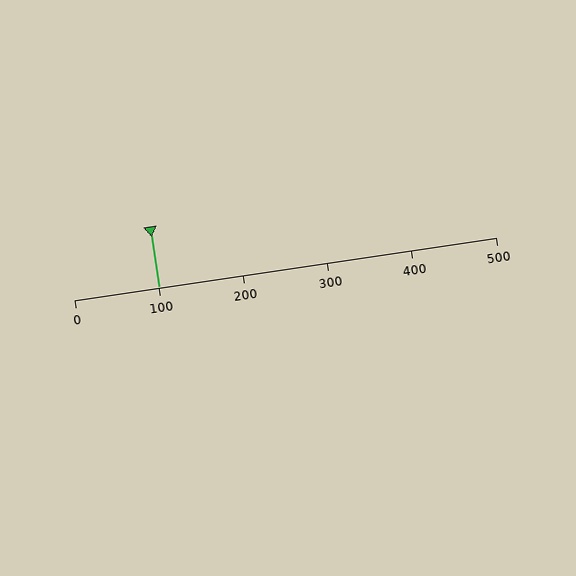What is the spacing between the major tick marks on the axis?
The major ticks are spaced 100 apart.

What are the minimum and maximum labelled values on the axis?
The axis runs from 0 to 500.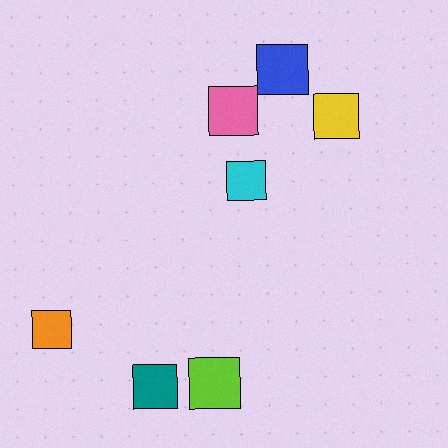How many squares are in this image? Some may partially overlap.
There are 7 squares.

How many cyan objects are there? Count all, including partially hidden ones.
There is 1 cyan object.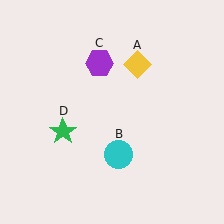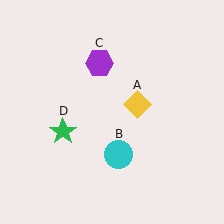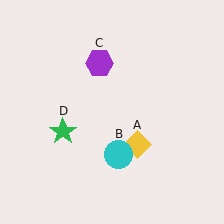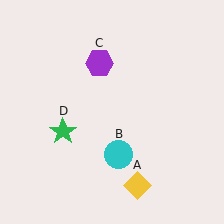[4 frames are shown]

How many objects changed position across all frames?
1 object changed position: yellow diamond (object A).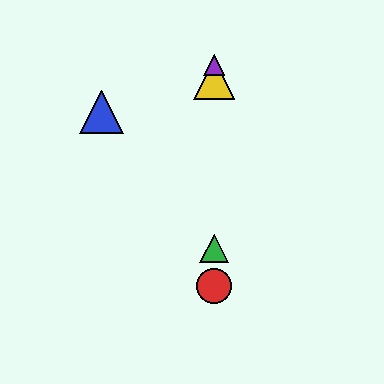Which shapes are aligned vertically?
The red circle, the green triangle, the yellow triangle, the purple triangle are aligned vertically.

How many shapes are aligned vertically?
4 shapes (the red circle, the green triangle, the yellow triangle, the purple triangle) are aligned vertically.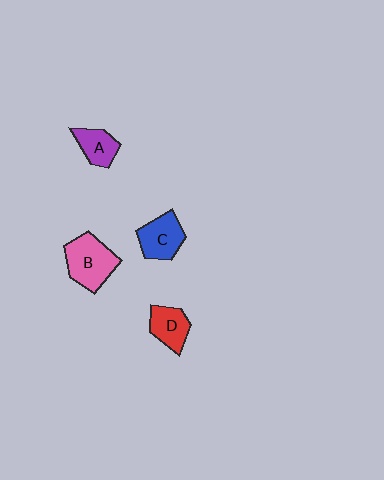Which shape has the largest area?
Shape B (pink).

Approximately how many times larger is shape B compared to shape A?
Approximately 1.7 times.